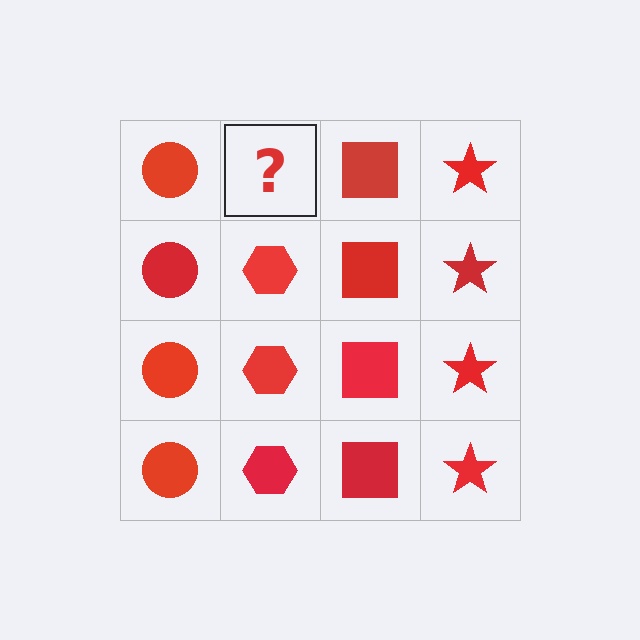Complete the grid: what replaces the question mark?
The question mark should be replaced with a red hexagon.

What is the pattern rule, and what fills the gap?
The rule is that each column has a consistent shape. The gap should be filled with a red hexagon.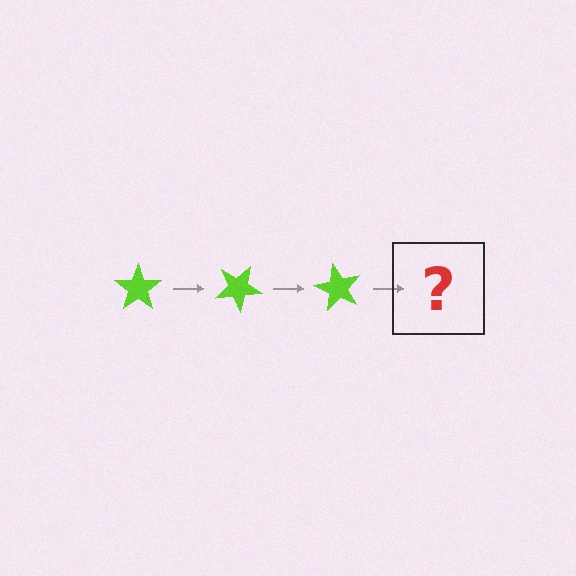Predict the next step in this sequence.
The next step is a lime star rotated 90 degrees.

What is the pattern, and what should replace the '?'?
The pattern is that the star rotates 30 degrees each step. The '?' should be a lime star rotated 90 degrees.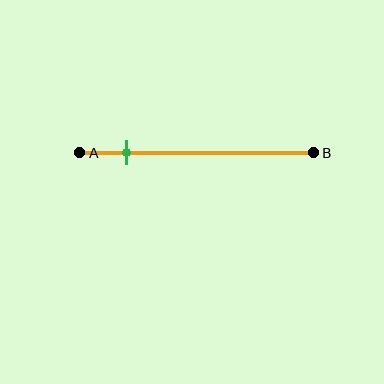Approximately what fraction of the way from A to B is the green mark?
The green mark is approximately 20% of the way from A to B.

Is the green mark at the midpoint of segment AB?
No, the mark is at about 20% from A, not at the 50% midpoint.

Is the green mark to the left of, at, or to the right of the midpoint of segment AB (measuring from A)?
The green mark is to the left of the midpoint of segment AB.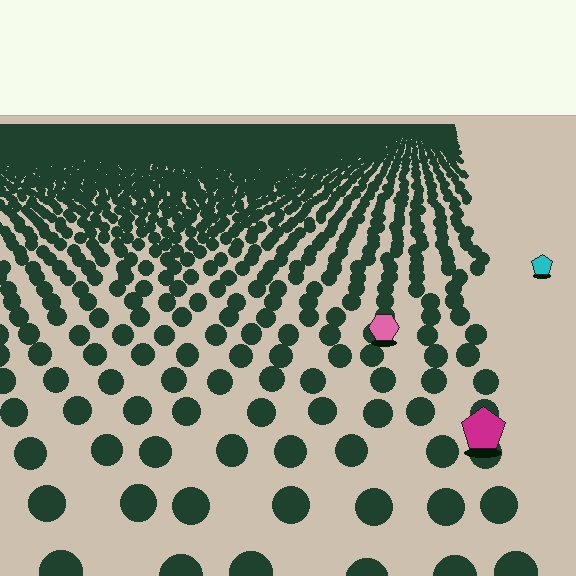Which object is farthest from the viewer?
The cyan pentagon is farthest from the viewer. It appears smaller and the ground texture around it is denser.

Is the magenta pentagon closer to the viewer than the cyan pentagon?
Yes. The magenta pentagon is closer — you can tell from the texture gradient: the ground texture is coarser near it.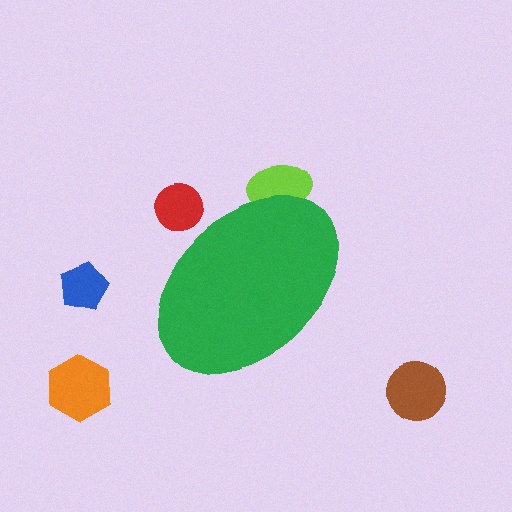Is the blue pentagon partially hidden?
No, the blue pentagon is fully visible.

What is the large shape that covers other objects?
A green ellipse.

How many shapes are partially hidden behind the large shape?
2 shapes are partially hidden.